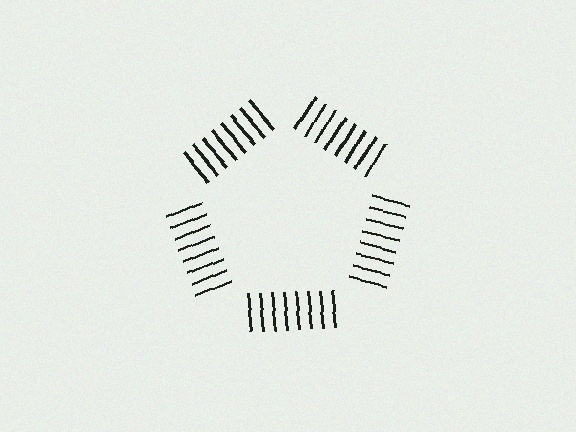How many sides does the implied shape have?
5 sides — the line-ends trace a pentagon.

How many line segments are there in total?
40 — 8 along each of the 5 edges.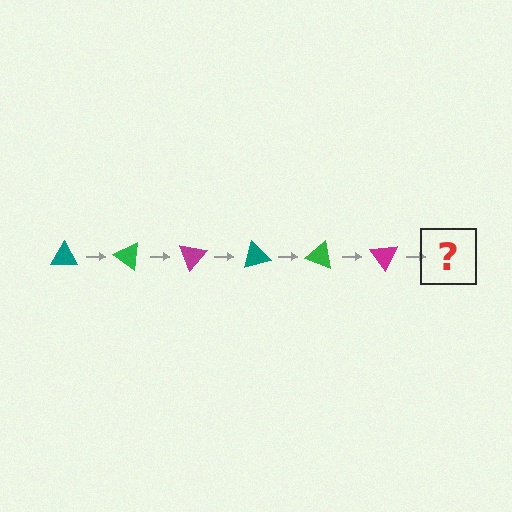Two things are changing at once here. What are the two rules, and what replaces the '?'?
The two rules are that it rotates 35 degrees each step and the color cycles through teal, green, and magenta. The '?' should be a teal triangle, rotated 210 degrees from the start.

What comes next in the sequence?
The next element should be a teal triangle, rotated 210 degrees from the start.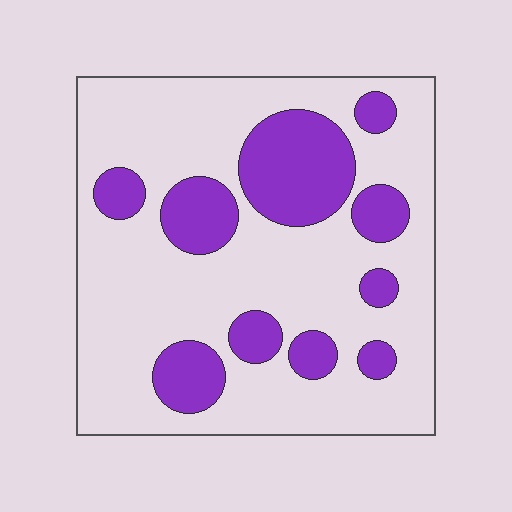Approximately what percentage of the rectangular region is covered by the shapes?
Approximately 25%.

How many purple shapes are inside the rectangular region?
10.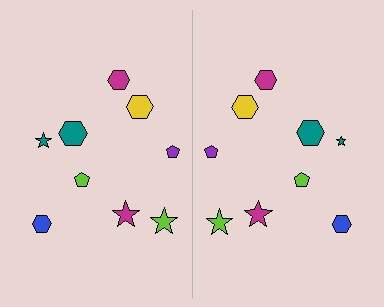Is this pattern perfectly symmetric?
No, the pattern is not perfectly symmetric. The teal star on the right side has a different size than its mirror counterpart.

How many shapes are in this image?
There are 18 shapes in this image.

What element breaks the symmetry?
The teal star on the right side has a different size than its mirror counterpart.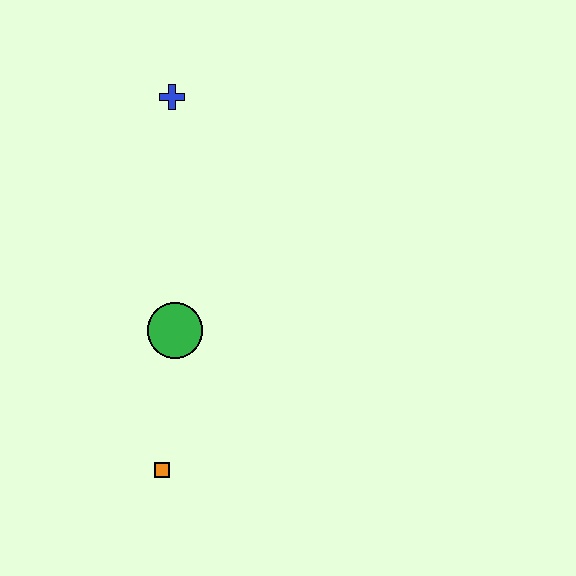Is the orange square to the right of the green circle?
No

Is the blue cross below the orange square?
No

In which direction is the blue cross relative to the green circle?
The blue cross is above the green circle.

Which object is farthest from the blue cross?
The orange square is farthest from the blue cross.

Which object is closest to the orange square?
The green circle is closest to the orange square.